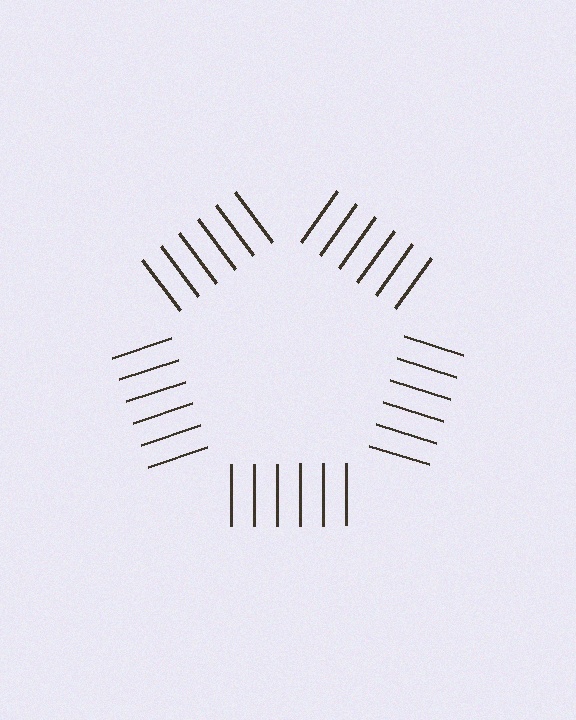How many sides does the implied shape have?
5 sides — the line-ends trace a pentagon.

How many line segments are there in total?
30 — 6 along each of the 5 edges.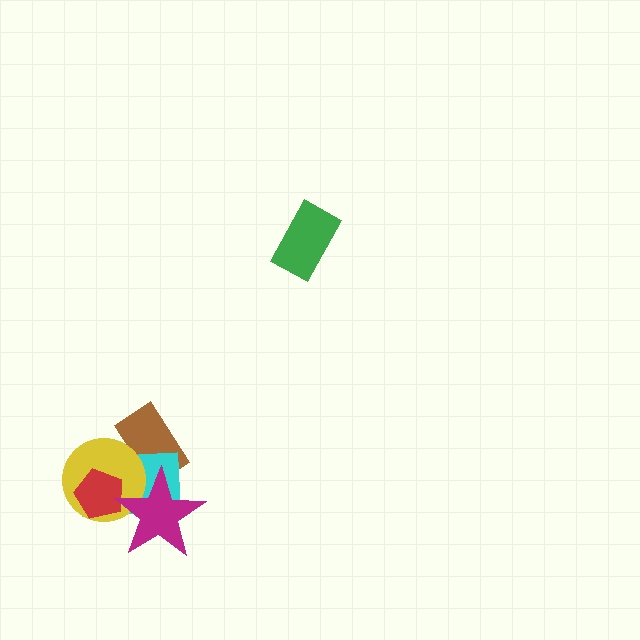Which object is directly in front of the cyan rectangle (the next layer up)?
The yellow circle is directly in front of the cyan rectangle.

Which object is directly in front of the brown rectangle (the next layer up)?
The cyan rectangle is directly in front of the brown rectangle.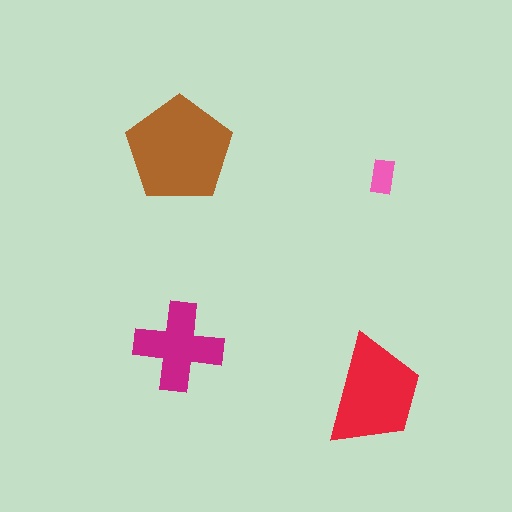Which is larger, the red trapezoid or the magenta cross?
The red trapezoid.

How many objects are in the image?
There are 4 objects in the image.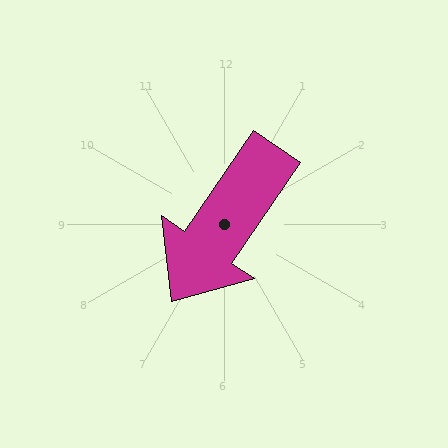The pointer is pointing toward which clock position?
Roughly 7 o'clock.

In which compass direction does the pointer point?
Southwest.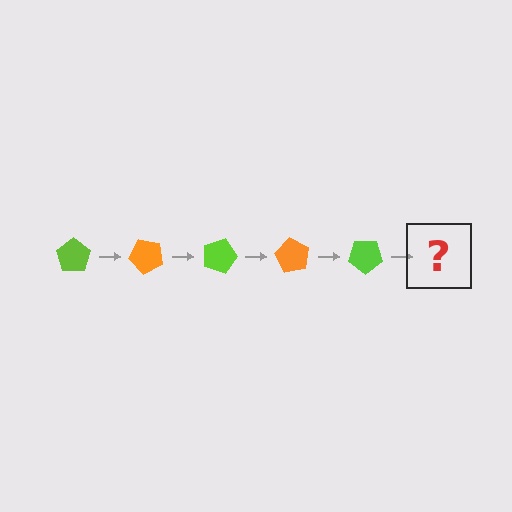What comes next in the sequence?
The next element should be an orange pentagon, rotated 225 degrees from the start.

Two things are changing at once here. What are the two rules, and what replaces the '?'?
The two rules are that it rotates 45 degrees each step and the color cycles through lime and orange. The '?' should be an orange pentagon, rotated 225 degrees from the start.